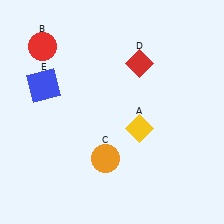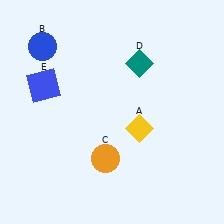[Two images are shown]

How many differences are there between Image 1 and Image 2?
There are 2 differences between the two images.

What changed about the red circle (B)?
In Image 1, B is red. In Image 2, it changed to blue.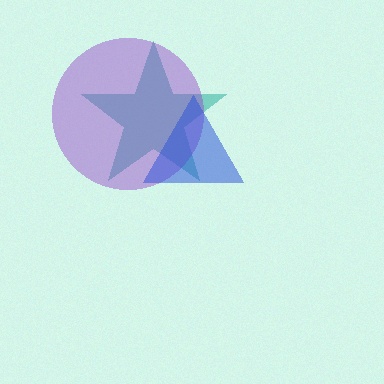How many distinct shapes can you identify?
There are 3 distinct shapes: a teal star, a purple circle, a blue triangle.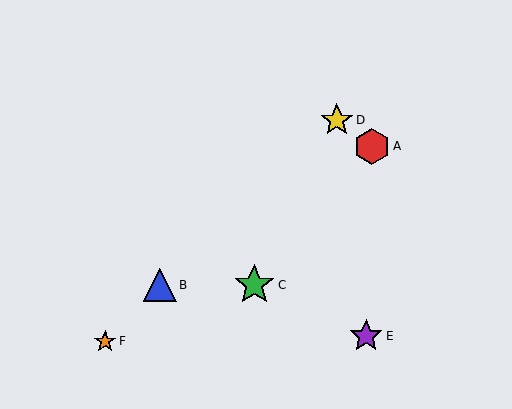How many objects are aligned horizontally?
2 objects (B, C) are aligned horizontally.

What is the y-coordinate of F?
Object F is at y≈341.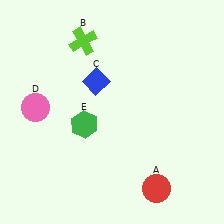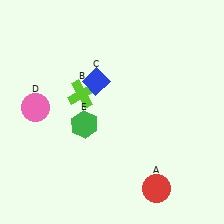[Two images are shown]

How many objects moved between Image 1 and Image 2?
1 object moved between the two images.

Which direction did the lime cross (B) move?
The lime cross (B) moved down.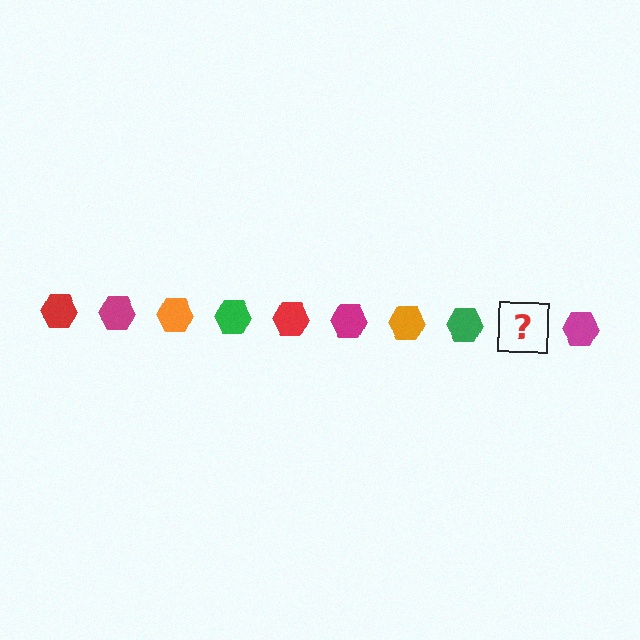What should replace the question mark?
The question mark should be replaced with a red hexagon.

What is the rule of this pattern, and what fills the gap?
The rule is that the pattern cycles through red, magenta, orange, green hexagons. The gap should be filled with a red hexagon.